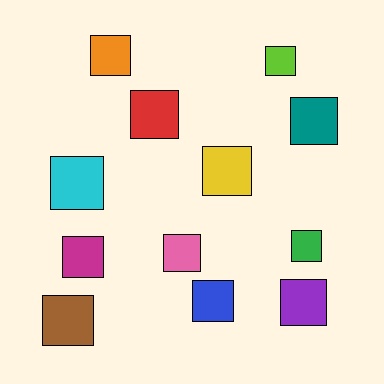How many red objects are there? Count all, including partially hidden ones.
There is 1 red object.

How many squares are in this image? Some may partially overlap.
There are 12 squares.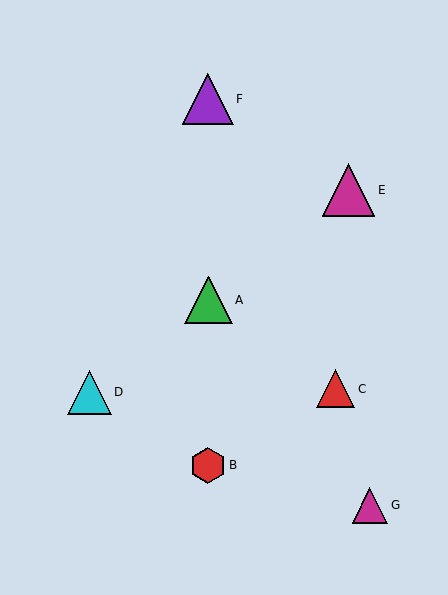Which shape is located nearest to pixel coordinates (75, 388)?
The cyan triangle (labeled D) at (89, 392) is nearest to that location.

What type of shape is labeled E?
Shape E is a magenta triangle.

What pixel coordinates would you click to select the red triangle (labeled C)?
Click at (335, 389) to select the red triangle C.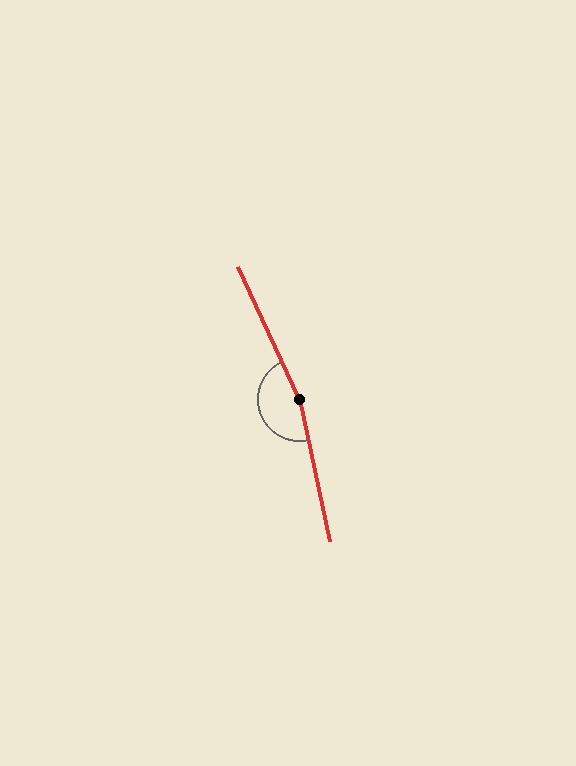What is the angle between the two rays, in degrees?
Approximately 167 degrees.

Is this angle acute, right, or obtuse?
It is obtuse.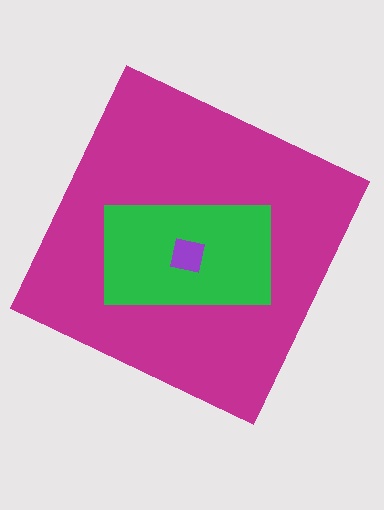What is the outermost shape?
The magenta square.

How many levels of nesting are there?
3.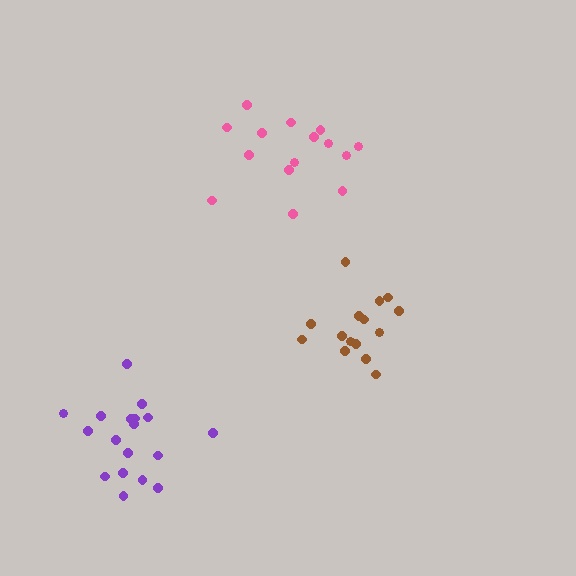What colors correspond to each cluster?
The clusters are colored: brown, pink, purple.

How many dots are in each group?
Group 1: 15 dots, Group 2: 15 dots, Group 3: 18 dots (48 total).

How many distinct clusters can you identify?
There are 3 distinct clusters.